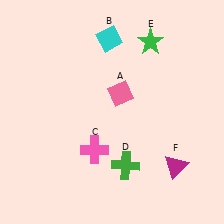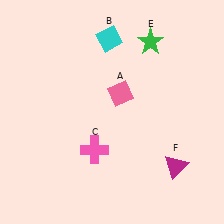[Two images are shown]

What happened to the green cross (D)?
The green cross (D) was removed in Image 2. It was in the bottom-right area of Image 1.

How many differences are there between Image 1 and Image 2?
There is 1 difference between the two images.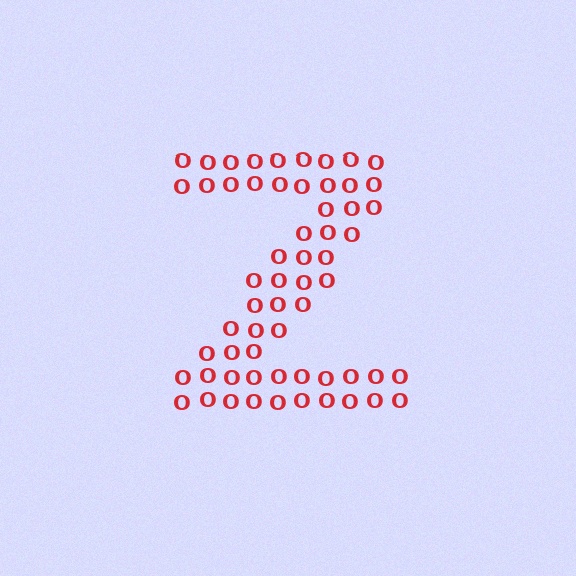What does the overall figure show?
The overall figure shows the letter Z.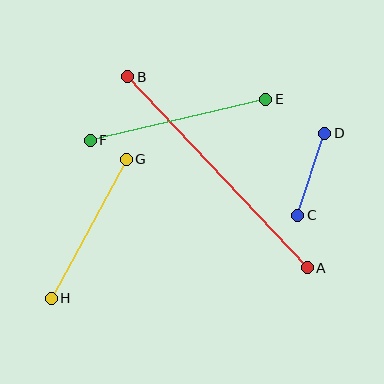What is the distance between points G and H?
The distance is approximately 158 pixels.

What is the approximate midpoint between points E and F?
The midpoint is at approximately (178, 120) pixels.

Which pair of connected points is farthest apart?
Points A and B are farthest apart.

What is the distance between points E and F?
The distance is approximately 180 pixels.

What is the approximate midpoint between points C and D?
The midpoint is at approximately (311, 174) pixels.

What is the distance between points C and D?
The distance is approximately 87 pixels.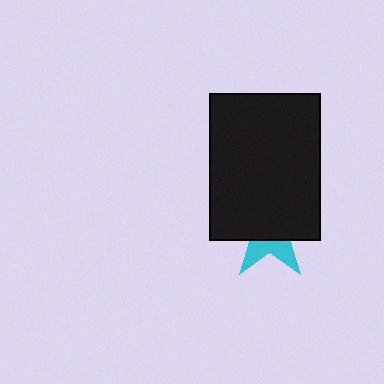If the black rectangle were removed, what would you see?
You would see the complete cyan star.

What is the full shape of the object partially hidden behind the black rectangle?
The partially hidden object is a cyan star.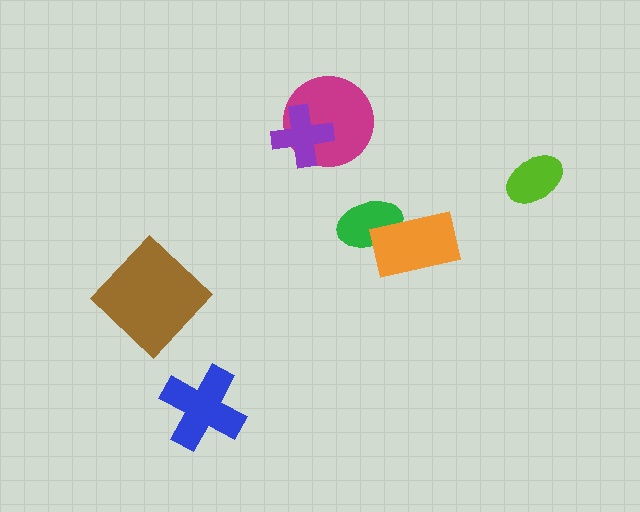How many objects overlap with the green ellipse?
1 object overlaps with the green ellipse.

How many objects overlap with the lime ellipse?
0 objects overlap with the lime ellipse.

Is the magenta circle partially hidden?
Yes, it is partially covered by another shape.